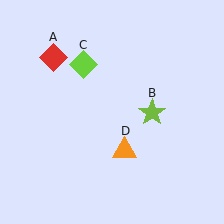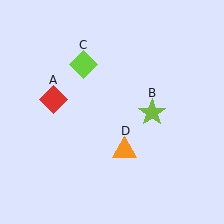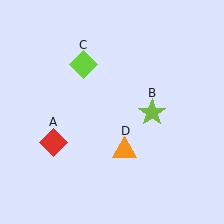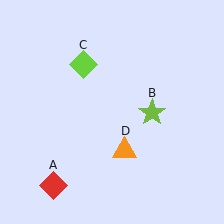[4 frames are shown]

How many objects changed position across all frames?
1 object changed position: red diamond (object A).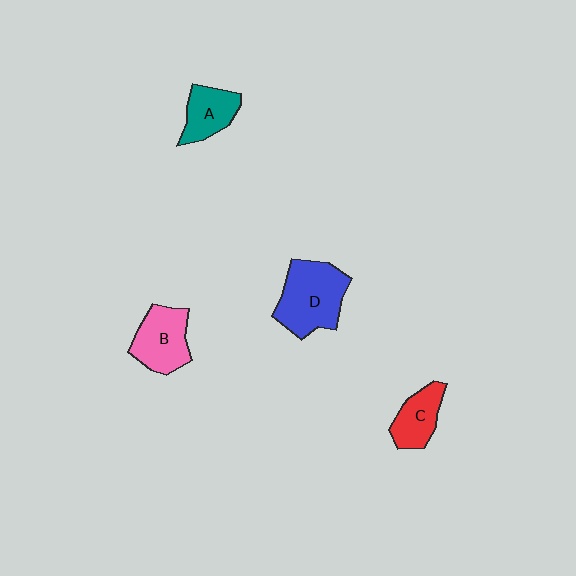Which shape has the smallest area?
Shape C (red).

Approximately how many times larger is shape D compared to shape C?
Approximately 1.7 times.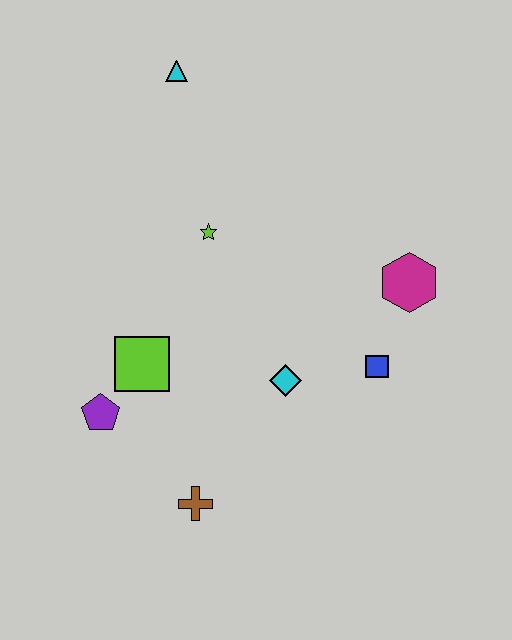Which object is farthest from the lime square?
The cyan triangle is farthest from the lime square.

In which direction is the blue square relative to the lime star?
The blue square is to the right of the lime star.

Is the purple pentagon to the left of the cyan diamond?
Yes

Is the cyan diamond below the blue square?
Yes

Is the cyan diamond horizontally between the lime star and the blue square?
Yes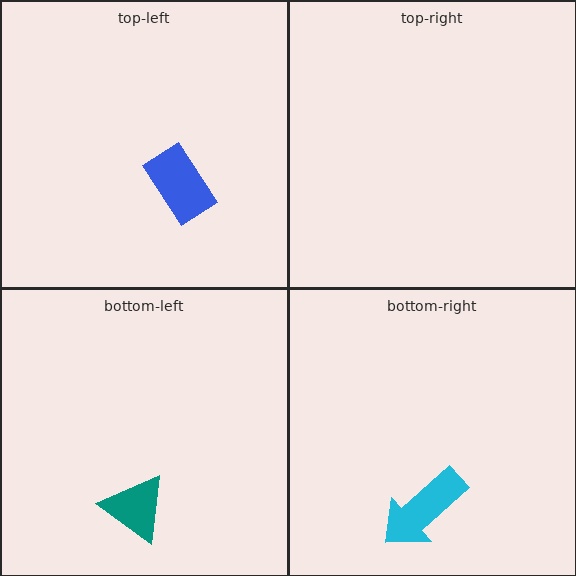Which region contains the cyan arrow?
The bottom-right region.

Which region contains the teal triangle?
The bottom-left region.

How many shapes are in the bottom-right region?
1.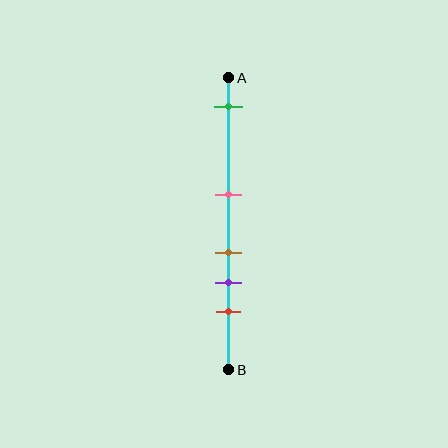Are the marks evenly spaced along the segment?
No, the marks are not evenly spaced.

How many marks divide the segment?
There are 5 marks dividing the segment.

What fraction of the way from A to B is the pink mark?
The pink mark is approximately 40% (0.4) of the way from A to B.